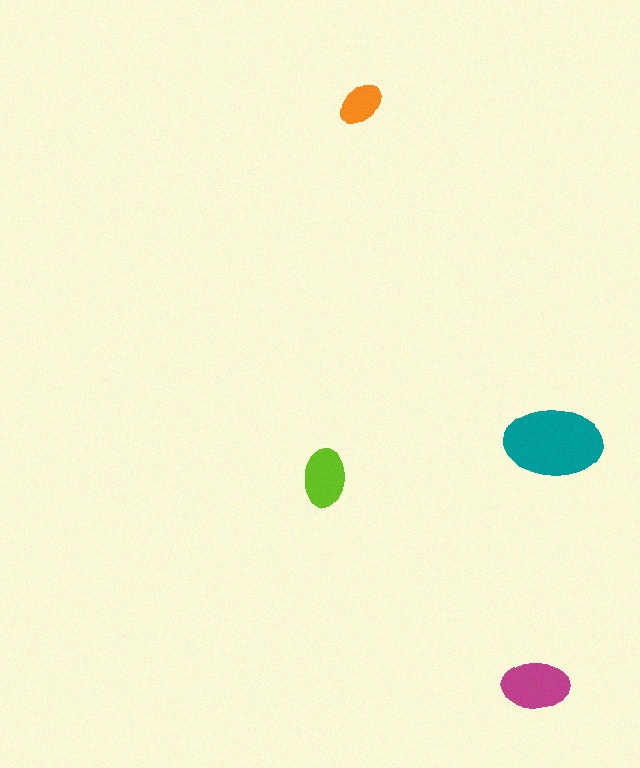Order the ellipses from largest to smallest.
the teal one, the magenta one, the lime one, the orange one.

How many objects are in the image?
There are 4 objects in the image.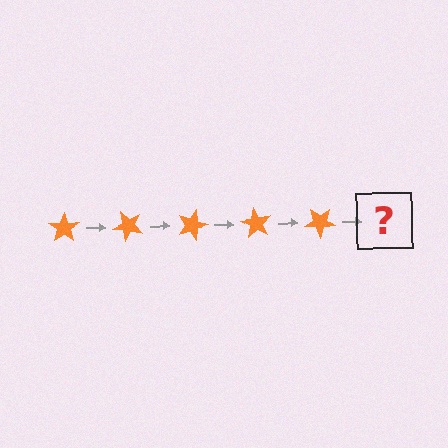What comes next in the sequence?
The next element should be an orange star rotated 225 degrees.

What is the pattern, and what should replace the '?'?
The pattern is that the star rotates 45 degrees each step. The '?' should be an orange star rotated 225 degrees.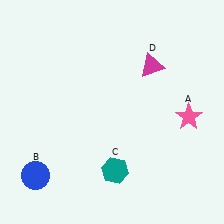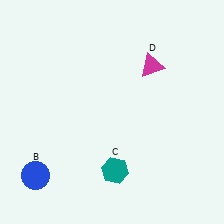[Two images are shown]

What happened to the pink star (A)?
The pink star (A) was removed in Image 2. It was in the bottom-right area of Image 1.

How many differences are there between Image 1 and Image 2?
There is 1 difference between the two images.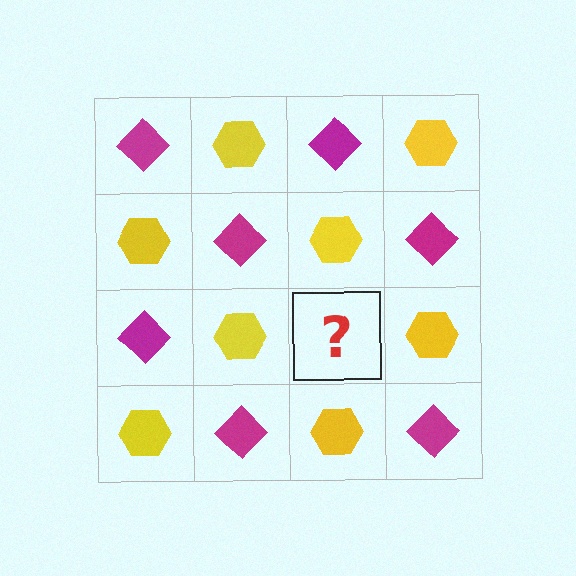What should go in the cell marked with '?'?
The missing cell should contain a magenta diamond.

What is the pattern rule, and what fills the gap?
The rule is that it alternates magenta diamond and yellow hexagon in a checkerboard pattern. The gap should be filled with a magenta diamond.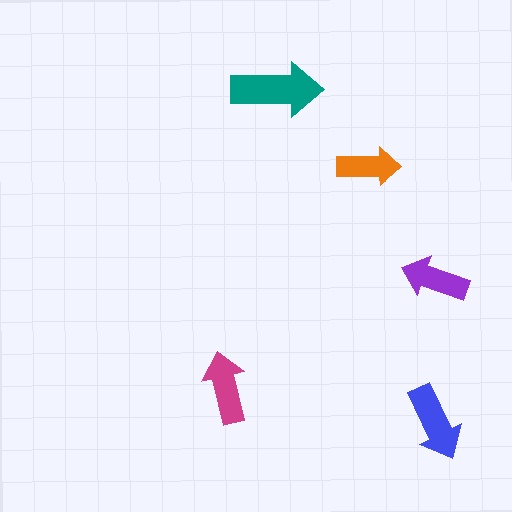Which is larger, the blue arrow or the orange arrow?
The blue one.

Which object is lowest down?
The blue arrow is bottommost.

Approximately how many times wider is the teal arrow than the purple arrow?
About 1.5 times wider.